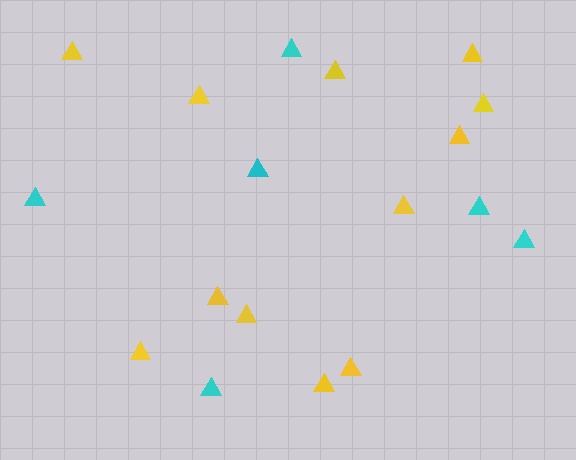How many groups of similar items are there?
There are 2 groups: one group of yellow triangles (12) and one group of cyan triangles (6).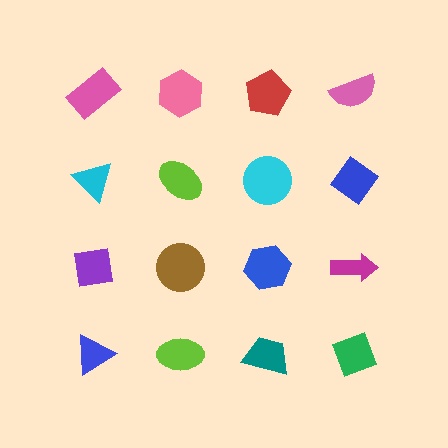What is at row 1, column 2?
A pink hexagon.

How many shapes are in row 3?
4 shapes.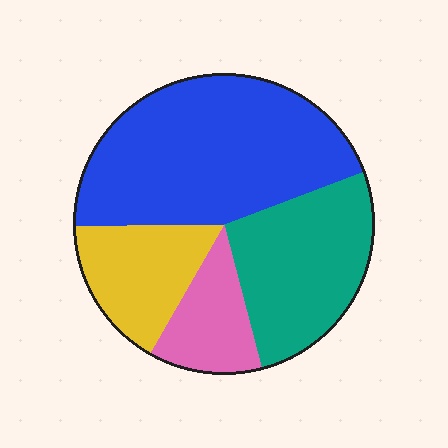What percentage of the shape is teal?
Teal takes up about one quarter (1/4) of the shape.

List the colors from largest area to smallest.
From largest to smallest: blue, teal, yellow, pink.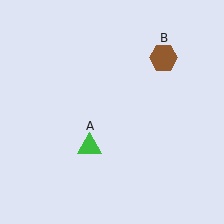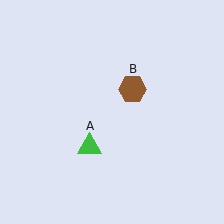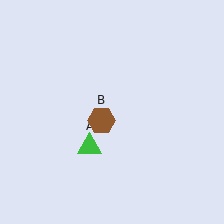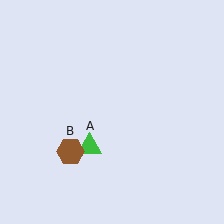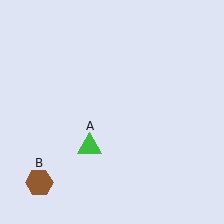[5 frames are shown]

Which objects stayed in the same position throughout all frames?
Green triangle (object A) remained stationary.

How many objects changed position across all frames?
1 object changed position: brown hexagon (object B).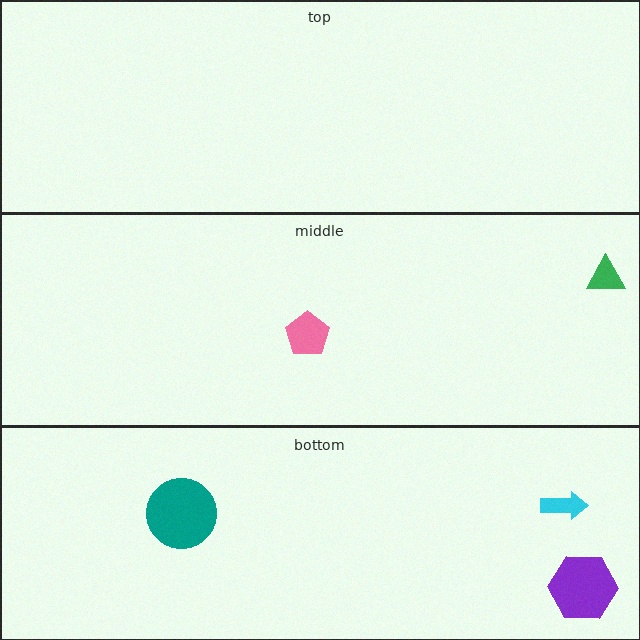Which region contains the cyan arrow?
The bottom region.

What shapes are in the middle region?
The pink pentagon, the green triangle.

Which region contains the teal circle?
The bottom region.